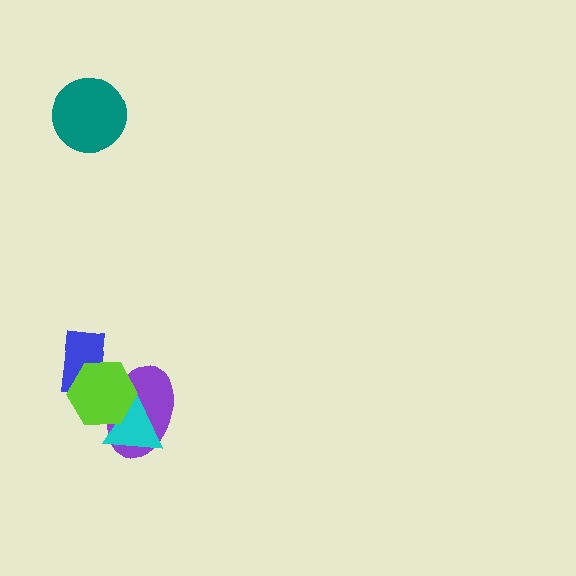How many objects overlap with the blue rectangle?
1 object overlaps with the blue rectangle.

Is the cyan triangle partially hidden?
Yes, it is partially covered by another shape.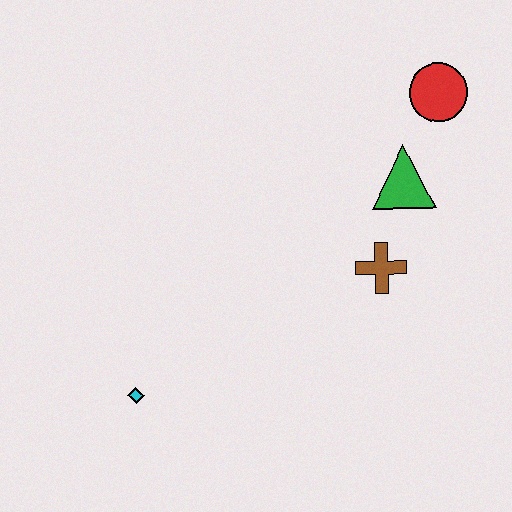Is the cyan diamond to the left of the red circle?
Yes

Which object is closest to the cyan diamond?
The brown cross is closest to the cyan diamond.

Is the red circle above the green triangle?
Yes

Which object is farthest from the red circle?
The cyan diamond is farthest from the red circle.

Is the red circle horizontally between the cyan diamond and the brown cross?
No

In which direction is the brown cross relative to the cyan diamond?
The brown cross is to the right of the cyan diamond.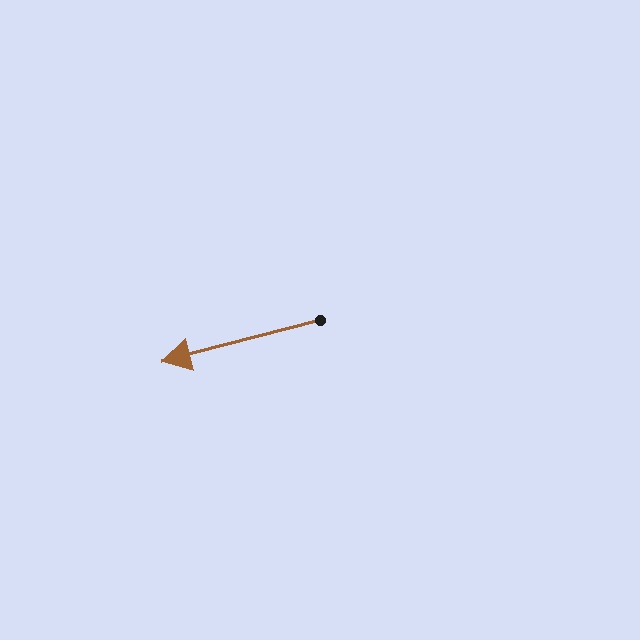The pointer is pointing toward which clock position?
Roughly 9 o'clock.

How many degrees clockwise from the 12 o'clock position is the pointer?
Approximately 255 degrees.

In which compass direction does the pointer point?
West.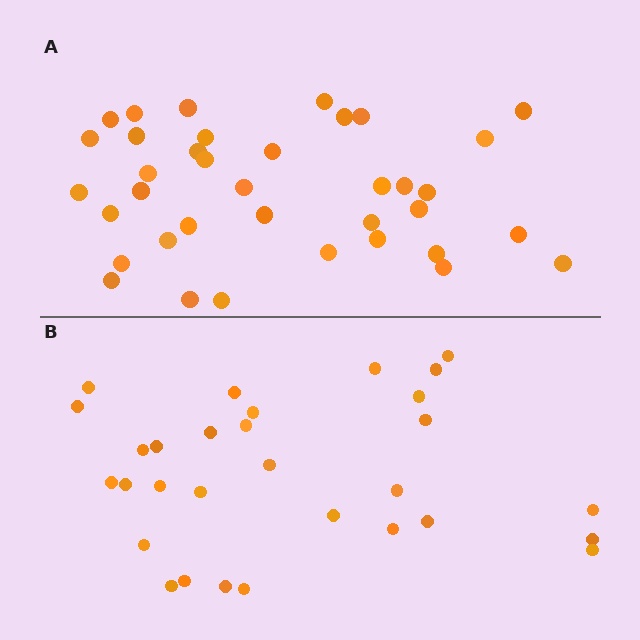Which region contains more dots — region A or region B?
Region A (the top region) has more dots.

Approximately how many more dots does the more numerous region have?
Region A has roughly 8 or so more dots than region B.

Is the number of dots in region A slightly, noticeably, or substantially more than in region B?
Region A has only slightly more — the two regions are fairly close. The ratio is roughly 1.2 to 1.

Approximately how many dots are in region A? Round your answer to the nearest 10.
About 40 dots. (The exact count is 37, which rounds to 40.)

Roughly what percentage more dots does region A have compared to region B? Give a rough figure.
About 25% more.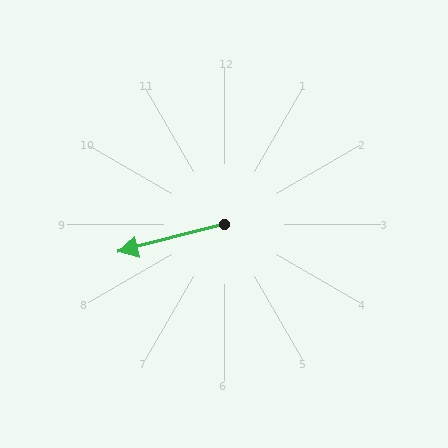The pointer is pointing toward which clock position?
Roughly 9 o'clock.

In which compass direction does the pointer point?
West.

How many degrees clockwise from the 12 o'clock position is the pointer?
Approximately 255 degrees.